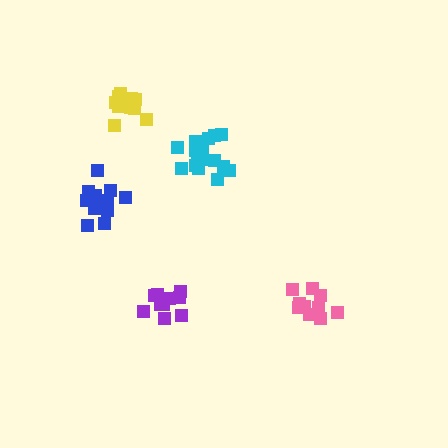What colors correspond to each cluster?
The clusters are colored: cyan, purple, pink, blue, yellow.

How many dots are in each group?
Group 1: 16 dots, Group 2: 10 dots, Group 3: 12 dots, Group 4: 12 dots, Group 5: 11 dots (61 total).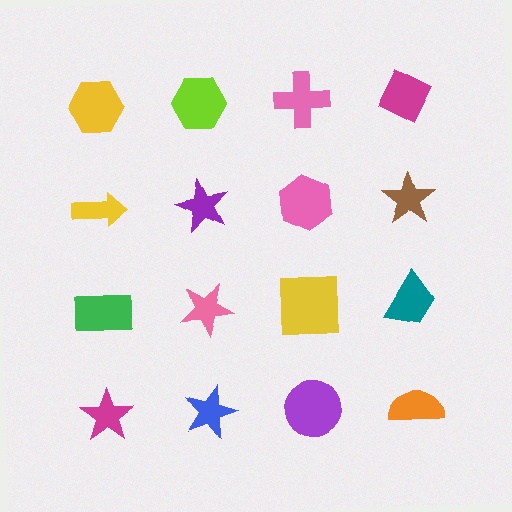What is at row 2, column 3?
A pink hexagon.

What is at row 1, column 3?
A pink cross.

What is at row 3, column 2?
A pink star.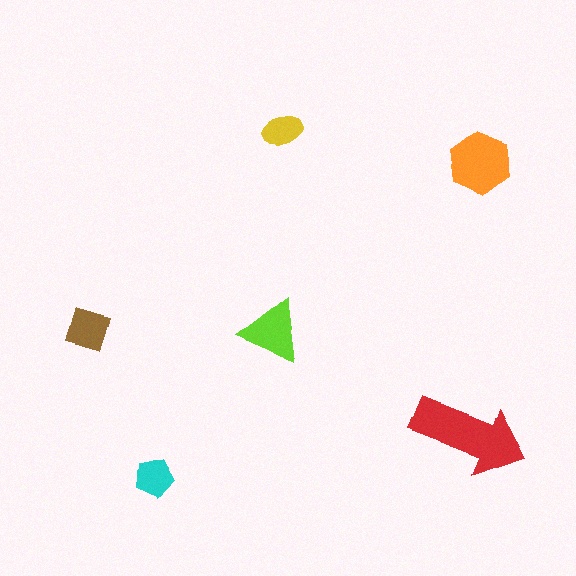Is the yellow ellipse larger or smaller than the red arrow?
Smaller.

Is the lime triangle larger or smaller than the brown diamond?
Larger.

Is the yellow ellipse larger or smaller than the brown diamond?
Smaller.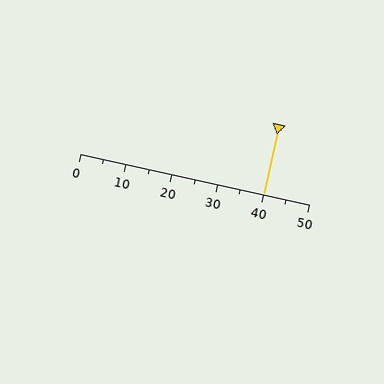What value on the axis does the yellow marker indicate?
The marker indicates approximately 40.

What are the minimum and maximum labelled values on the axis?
The axis runs from 0 to 50.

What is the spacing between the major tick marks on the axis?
The major ticks are spaced 10 apart.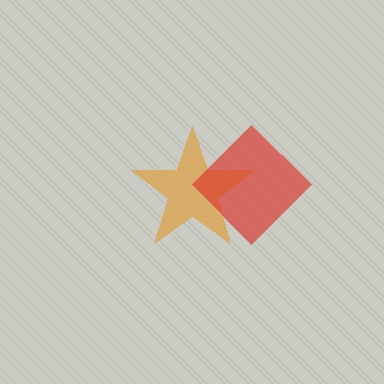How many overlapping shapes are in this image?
There are 2 overlapping shapes in the image.